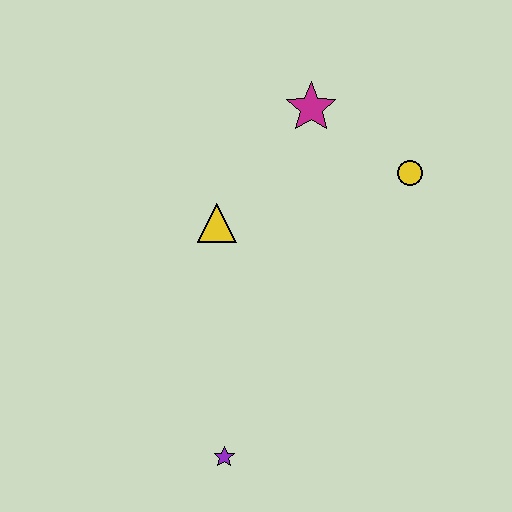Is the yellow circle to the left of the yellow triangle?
No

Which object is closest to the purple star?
The yellow triangle is closest to the purple star.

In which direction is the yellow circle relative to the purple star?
The yellow circle is above the purple star.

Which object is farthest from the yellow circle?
The purple star is farthest from the yellow circle.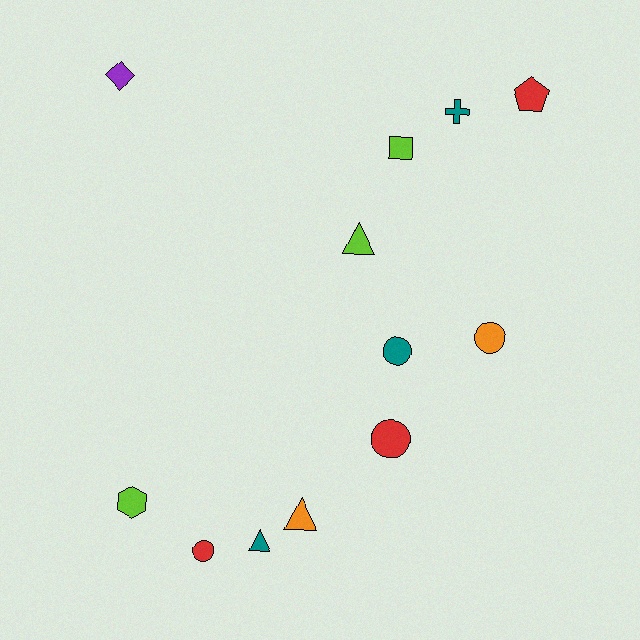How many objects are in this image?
There are 12 objects.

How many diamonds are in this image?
There is 1 diamond.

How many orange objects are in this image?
There are 2 orange objects.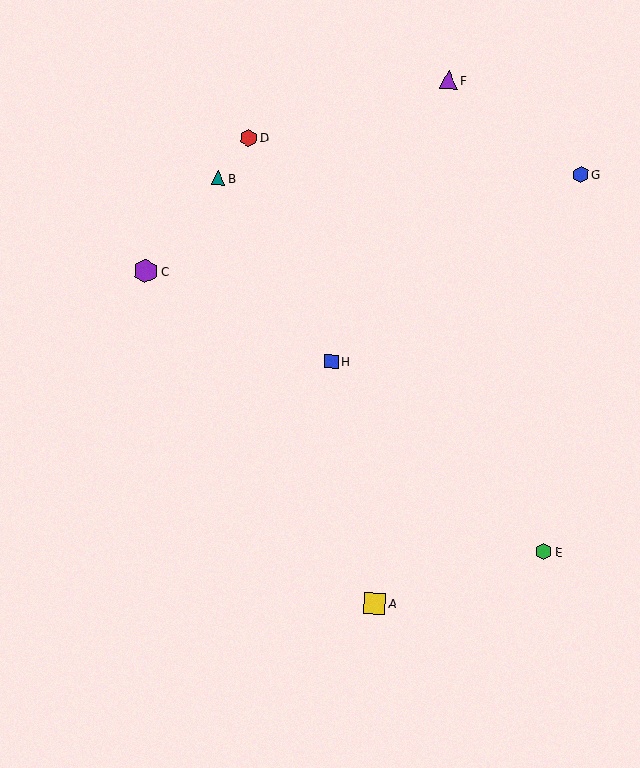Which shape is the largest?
The purple hexagon (labeled C) is the largest.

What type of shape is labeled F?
Shape F is a purple triangle.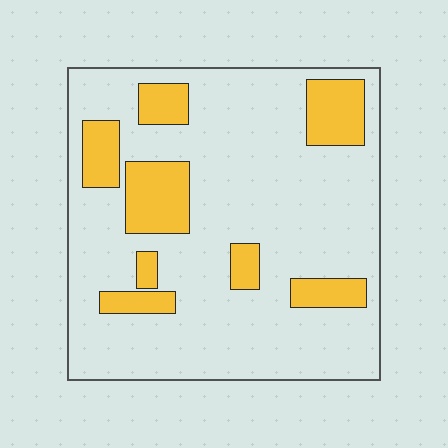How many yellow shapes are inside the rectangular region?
8.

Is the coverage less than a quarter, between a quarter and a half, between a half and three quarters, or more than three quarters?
Less than a quarter.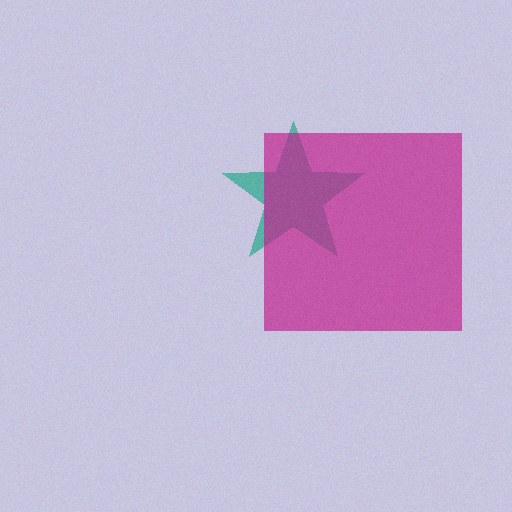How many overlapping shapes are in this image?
There are 2 overlapping shapes in the image.